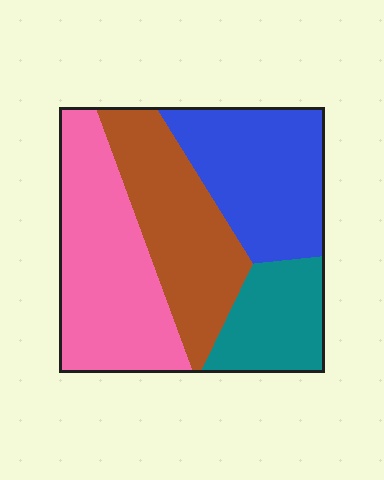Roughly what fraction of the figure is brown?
Brown covers roughly 25% of the figure.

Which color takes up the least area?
Teal, at roughly 15%.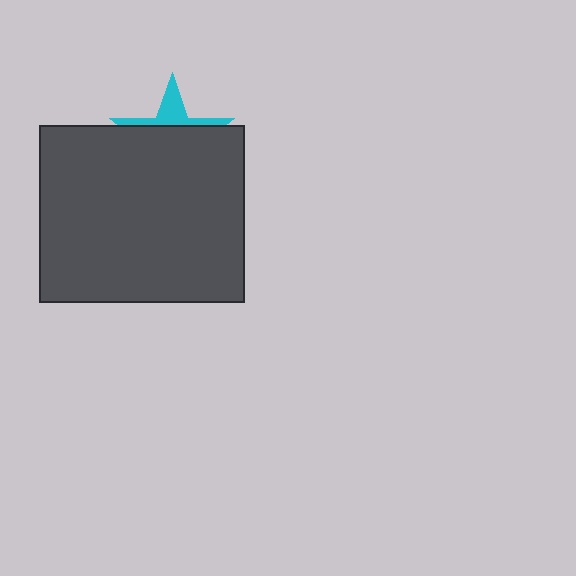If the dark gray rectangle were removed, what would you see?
You would see the complete cyan star.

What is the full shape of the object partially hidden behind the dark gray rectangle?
The partially hidden object is a cyan star.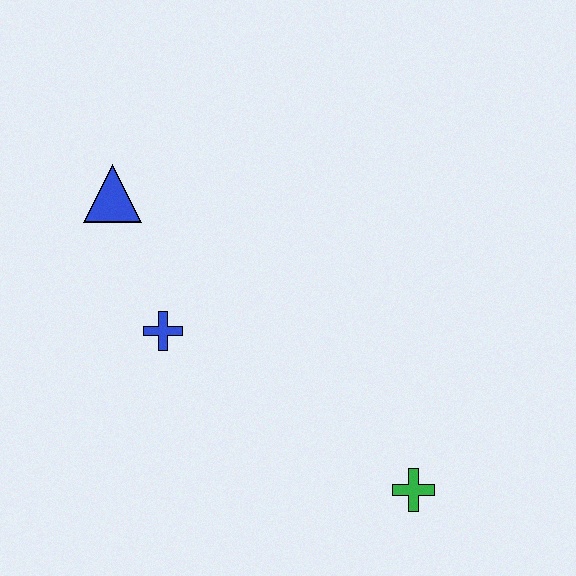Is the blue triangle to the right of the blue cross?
No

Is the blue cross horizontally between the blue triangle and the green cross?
Yes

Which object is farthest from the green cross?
The blue triangle is farthest from the green cross.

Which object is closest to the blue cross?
The blue triangle is closest to the blue cross.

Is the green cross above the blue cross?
No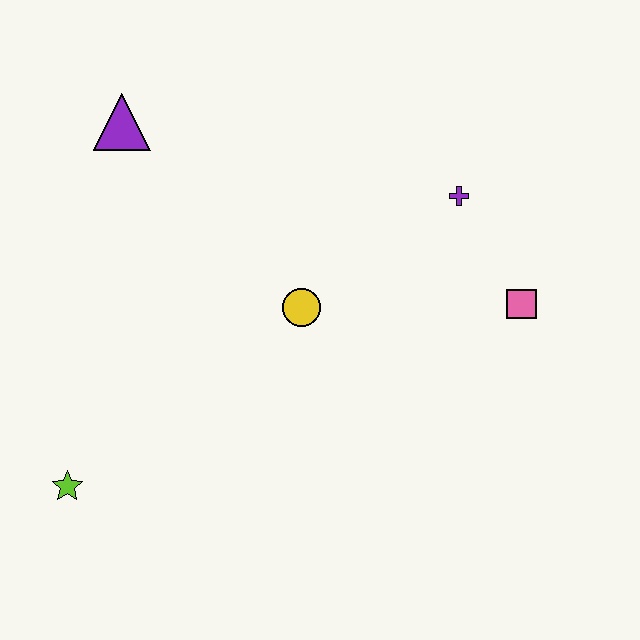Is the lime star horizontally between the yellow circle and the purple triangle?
No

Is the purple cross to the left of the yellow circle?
No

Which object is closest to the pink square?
The purple cross is closest to the pink square.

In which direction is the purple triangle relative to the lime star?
The purple triangle is above the lime star.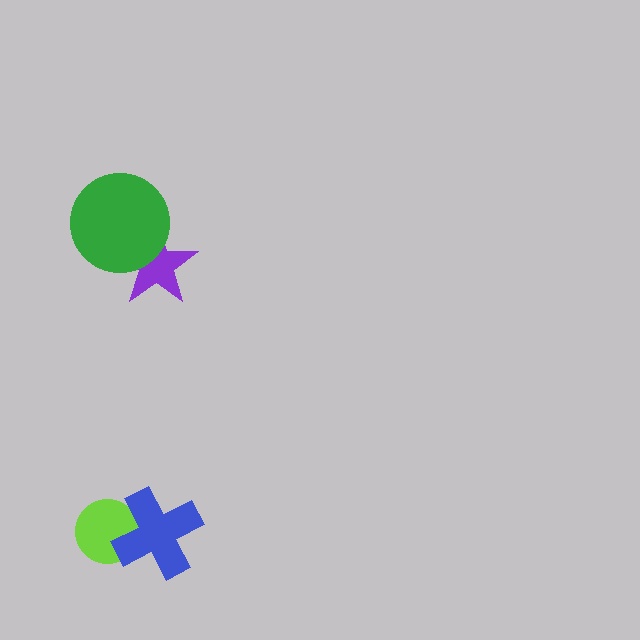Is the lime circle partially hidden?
Yes, it is partially covered by another shape.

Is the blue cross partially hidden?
No, no other shape covers it.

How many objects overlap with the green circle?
1 object overlaps with the green circle.